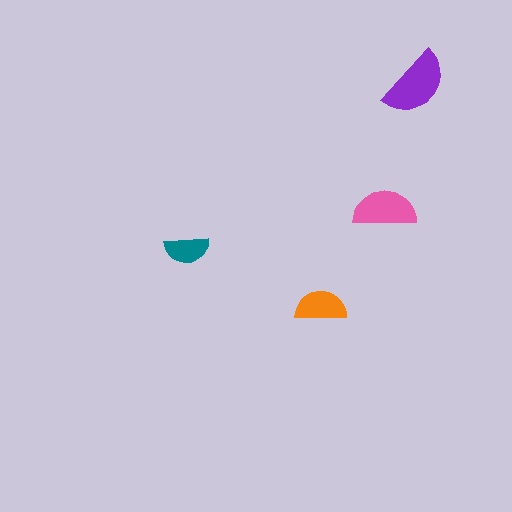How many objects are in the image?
There are 4 objects in the image.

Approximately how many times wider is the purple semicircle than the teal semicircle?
About 1.5 times wider.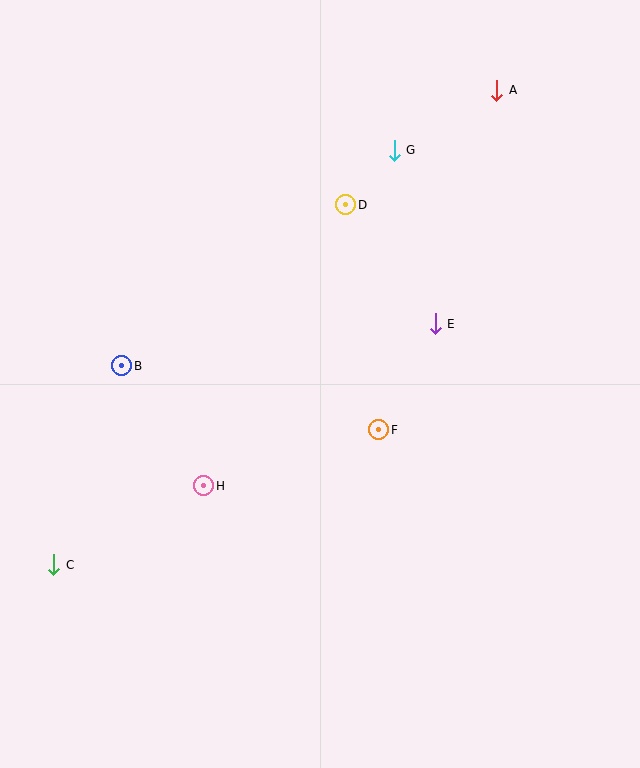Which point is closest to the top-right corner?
Point A is closest to the top-right corner.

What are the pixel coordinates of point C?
Point C is at (54, 565).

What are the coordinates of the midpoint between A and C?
The midpoint between A and C is at (275, 327).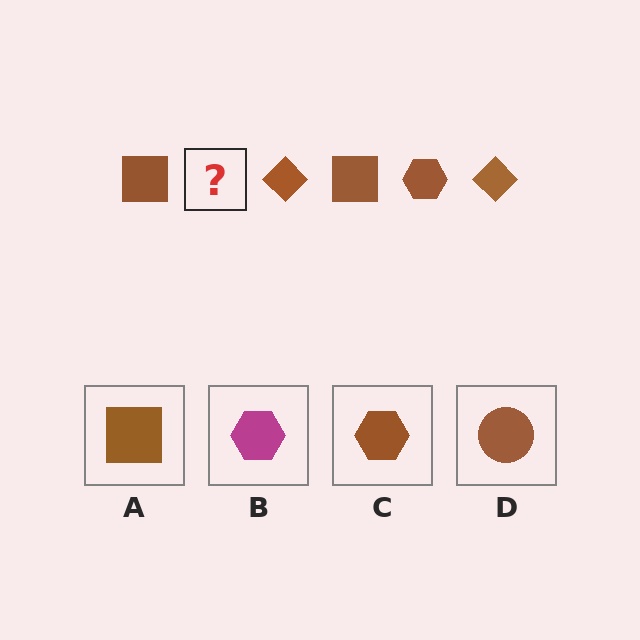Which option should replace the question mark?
Option C.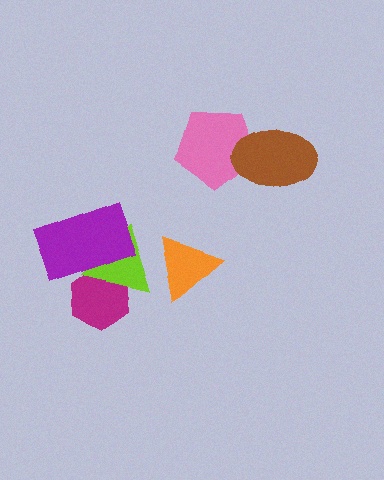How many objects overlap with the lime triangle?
3 objects overlap with the lime triangle.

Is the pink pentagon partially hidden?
Yes, it is partially covered by another shape.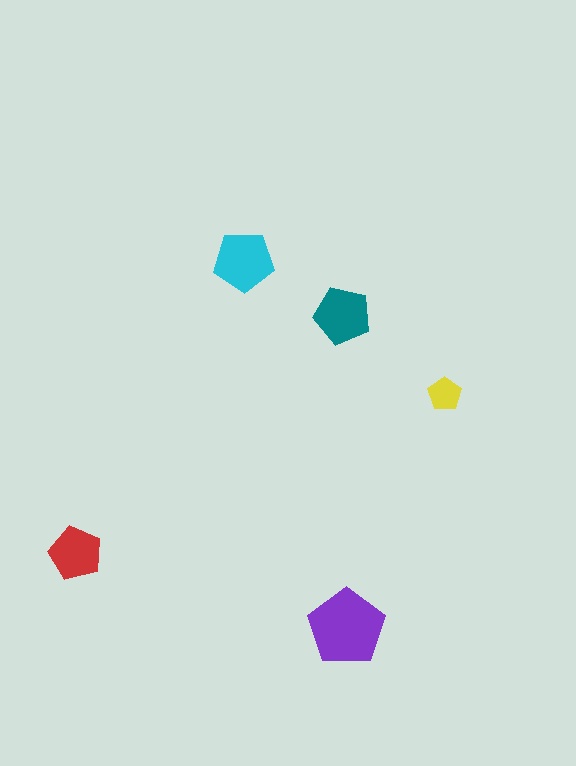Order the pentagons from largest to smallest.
the purple one, the cyan one, the teal one, the red one, the yellow one.